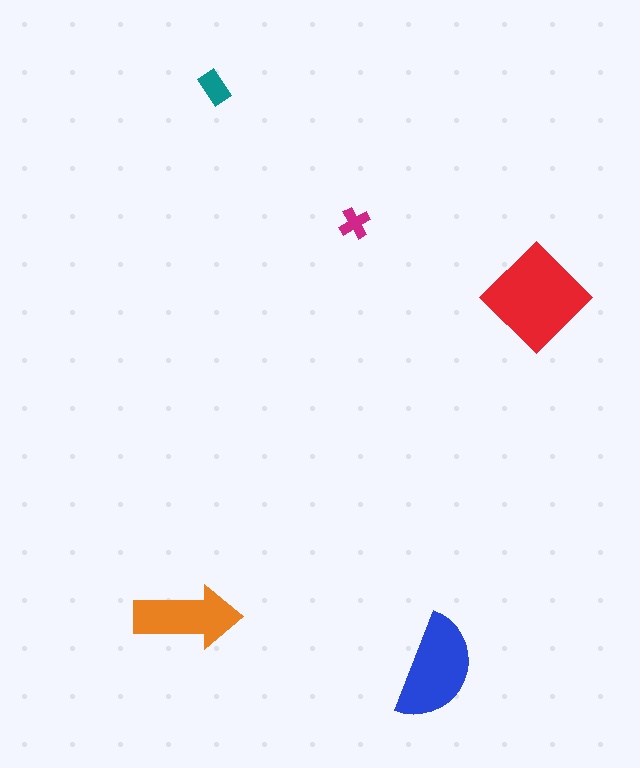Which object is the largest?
The red diamond.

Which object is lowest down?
The blue semicircle is bottommost.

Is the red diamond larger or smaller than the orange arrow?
Larger.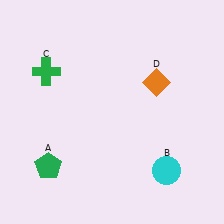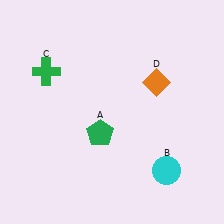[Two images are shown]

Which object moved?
The green pentagon (A) moved right.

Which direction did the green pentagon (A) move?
The green pentagon (A) moved right.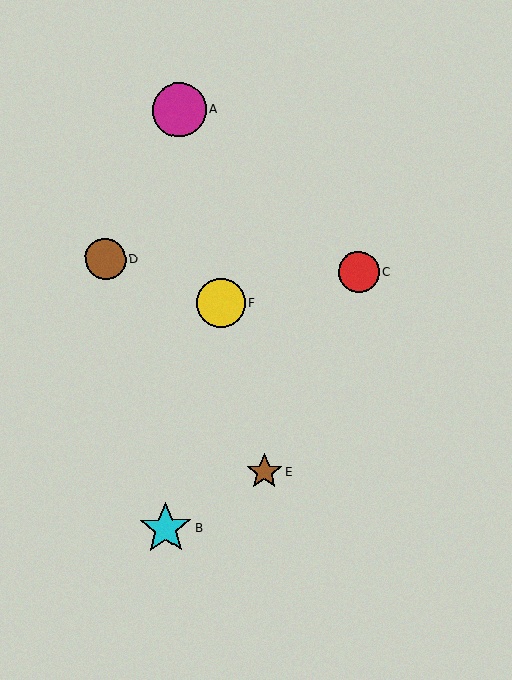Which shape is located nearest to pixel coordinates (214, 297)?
The yellow circle (labeled F) at (221, 303) is nearest to that location.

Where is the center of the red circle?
The center of the red circle is at (358, 273).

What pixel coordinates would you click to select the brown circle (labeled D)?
Click at (105, 259) to select the brown circle D.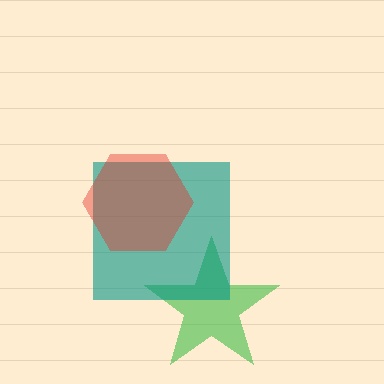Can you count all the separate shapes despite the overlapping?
Yes, there are 3 separate shapes.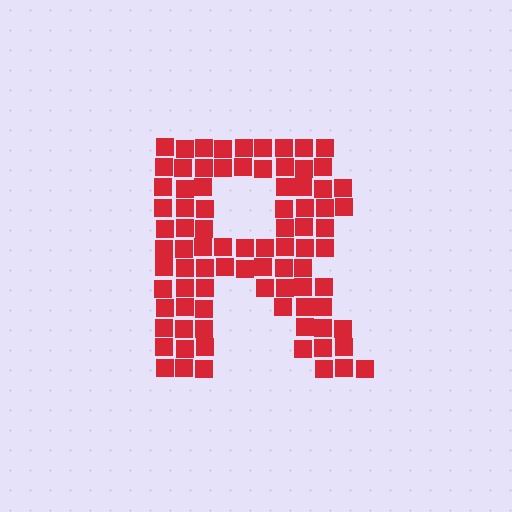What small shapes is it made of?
It is made of small squares.